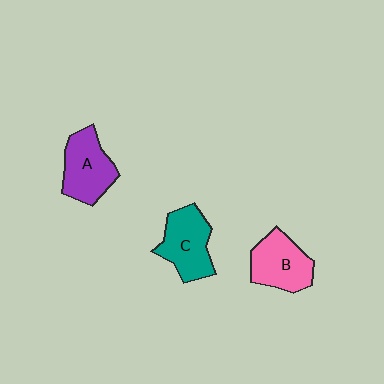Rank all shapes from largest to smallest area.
From largest to smallest: C (teal), A (purple), B (pink).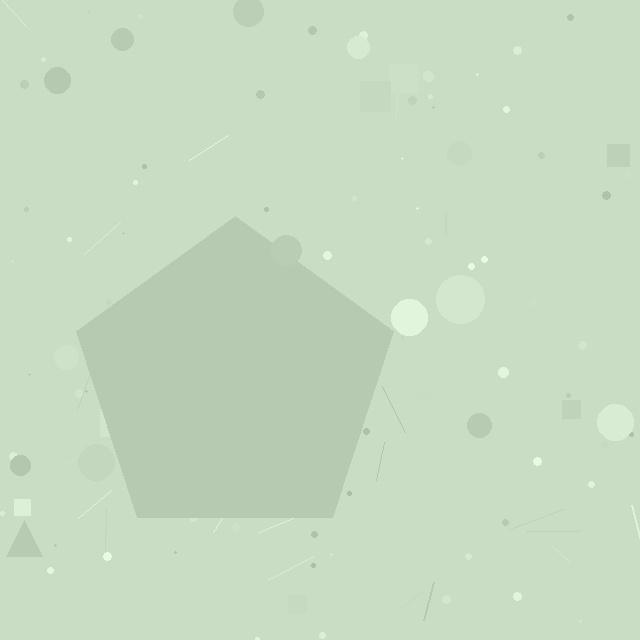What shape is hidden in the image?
A pentagon is hidden in the image.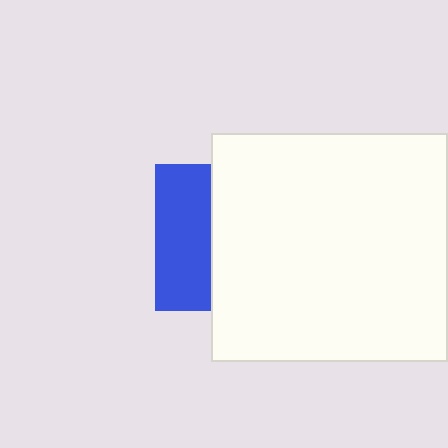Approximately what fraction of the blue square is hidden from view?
Roughly 62% of the blue square is hidden behind the white rectangle.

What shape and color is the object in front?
The object in front is a white rectangle.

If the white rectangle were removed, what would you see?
You would see the complete blue square.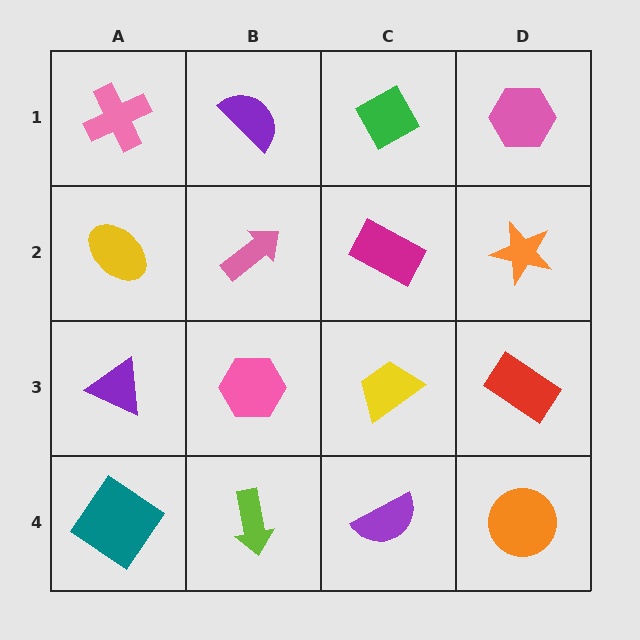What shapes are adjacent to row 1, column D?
An orange star (row 2, column D), a green diamond (row 1, column C).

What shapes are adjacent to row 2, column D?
A pink hexagon (row 1, column D), a red rectangle (row 3, column D), a magenta rectangle (row 2, column C).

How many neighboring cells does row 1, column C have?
3.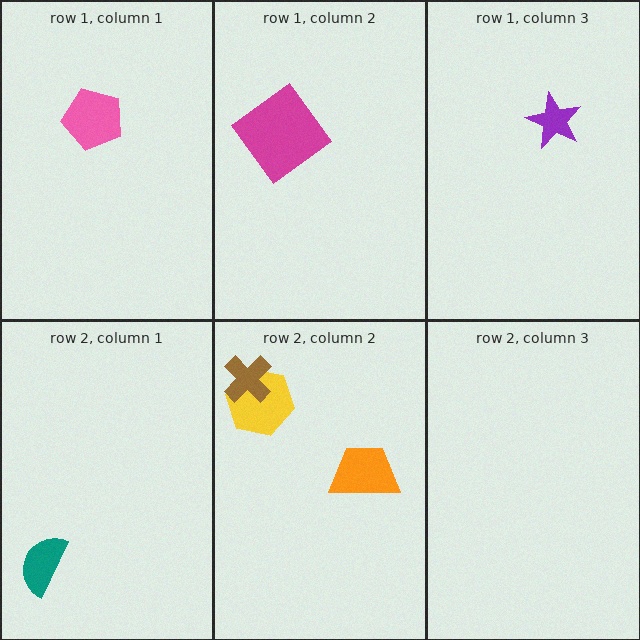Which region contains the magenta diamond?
The row 1, column 2 region.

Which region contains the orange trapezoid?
The row 2, column 2 region.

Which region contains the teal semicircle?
The row 2, column 1 region.